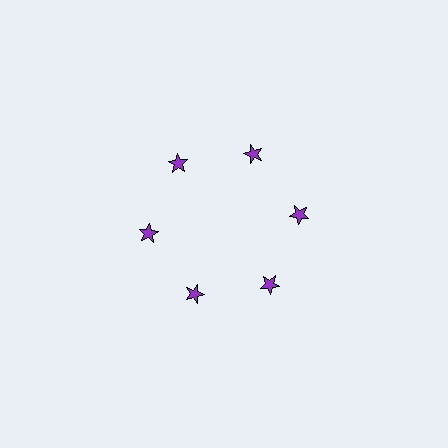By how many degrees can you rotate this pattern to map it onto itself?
The pattern maps onto itself every 60 degrees of rotation.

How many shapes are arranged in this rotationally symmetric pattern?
There are 6 shapes, arranged in 6 groups of 1.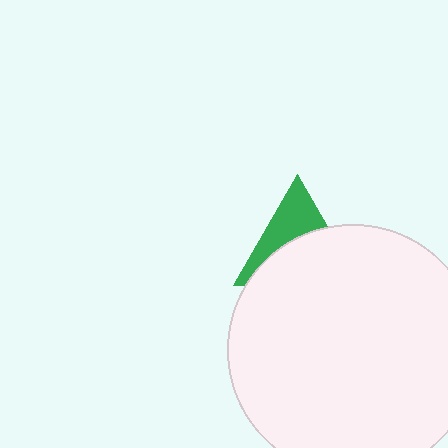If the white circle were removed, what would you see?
You would see the complete green triangle.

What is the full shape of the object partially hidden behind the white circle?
The partially hidden object is a green triangle.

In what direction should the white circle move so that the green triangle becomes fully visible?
The white circle should move down. That is the shortest direction to clear the overlap and leave the green triangle fully visible.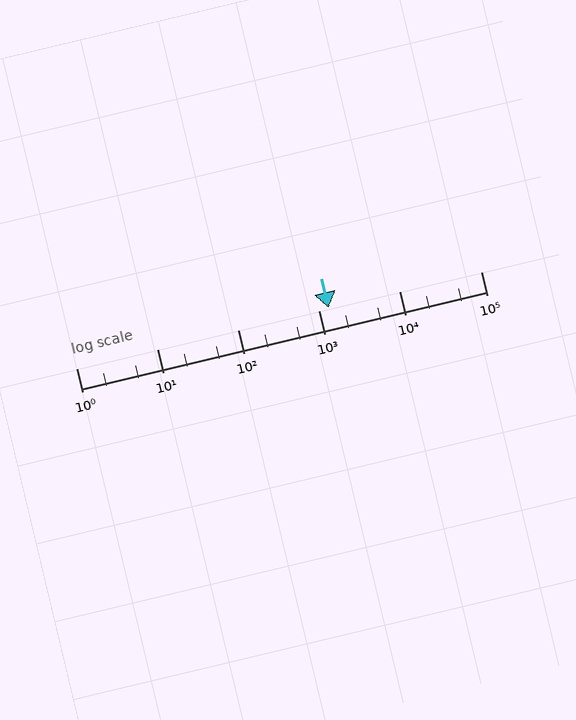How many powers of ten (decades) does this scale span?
The scale spans 5 decades, from 1 to 100000.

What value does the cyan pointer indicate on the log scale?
The pointer indicates approximately 1300.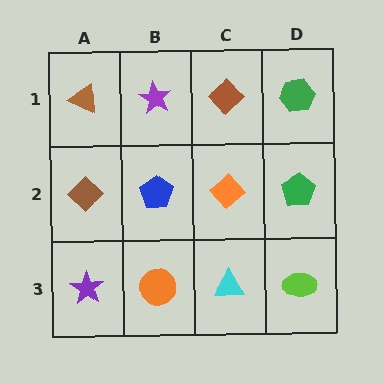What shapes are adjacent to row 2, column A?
A brown triangle (row 1, column A), a purple star (row 3, column A), a blue pentagon (row 2, column B).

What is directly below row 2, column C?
A cyan triangle.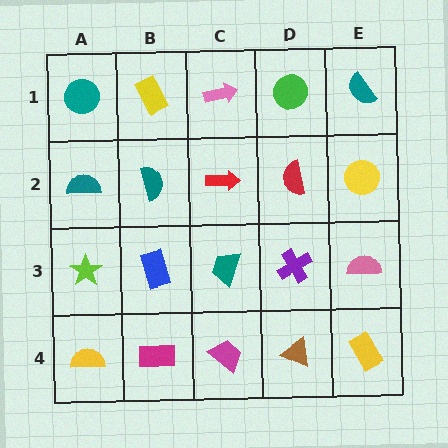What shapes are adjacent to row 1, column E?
A yellow circle (row 2, column E), a green circle (row 1, column D).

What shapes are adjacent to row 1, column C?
A red arrow (row 2, column C), a yellow rectangle (row 1, column B), a green circle (row 1, column D).